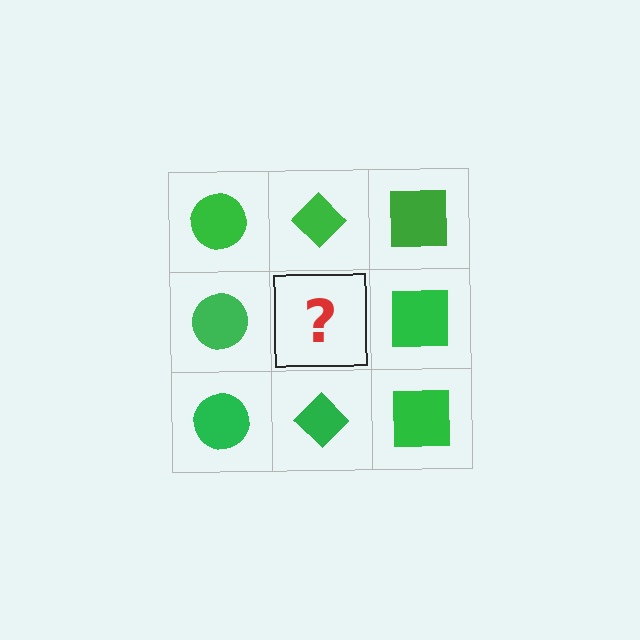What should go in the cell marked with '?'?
The missing cell should contain a green diamond.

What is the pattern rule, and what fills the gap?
The rule is that each column has a consistent shape. The gap should be filled with a green diamond.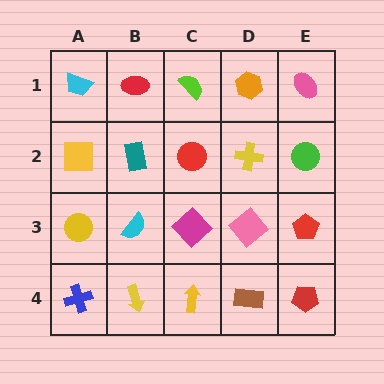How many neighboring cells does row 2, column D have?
4.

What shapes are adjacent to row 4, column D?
A pink diamond (row 3, column D), a yellow arrow (row 4, column C), a red pentagon (row 4, column E).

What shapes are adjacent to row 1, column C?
A red circle (row 2, column C), a red ellipse (row 1, column B), an orange hexagon (row 1, column D).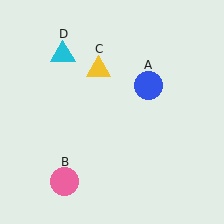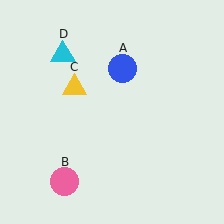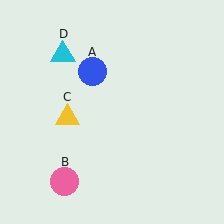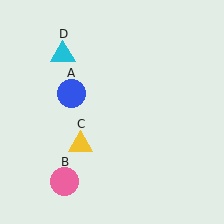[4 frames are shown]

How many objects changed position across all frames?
2 objects changed position: blue circle (object A), yellow triangle (object C).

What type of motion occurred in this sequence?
The blue circle (object A), yellow triangle (object C) rotated counterclockwise around the center of the scene.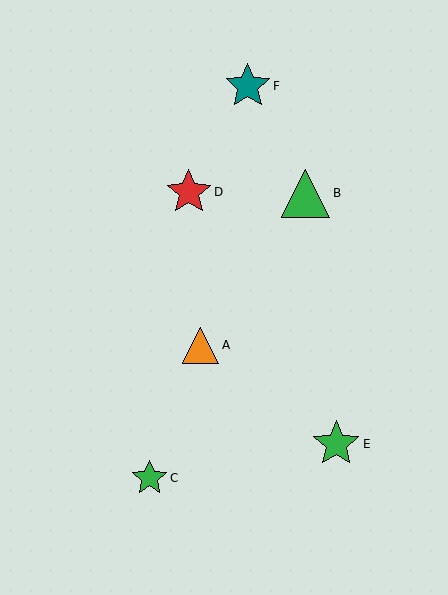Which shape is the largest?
The green triangle (labeled B) is the largest.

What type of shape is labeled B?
Shape B is a green triangle.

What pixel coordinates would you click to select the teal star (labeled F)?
Click at (248, 86) to select the teal star F.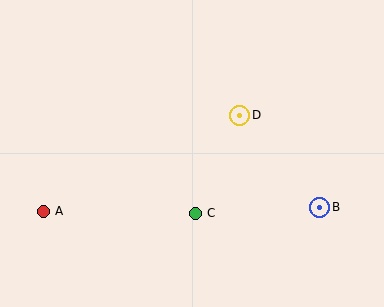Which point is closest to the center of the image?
Point C at (195, 213) is closest to the center.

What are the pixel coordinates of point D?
Point D is at (240, 116).